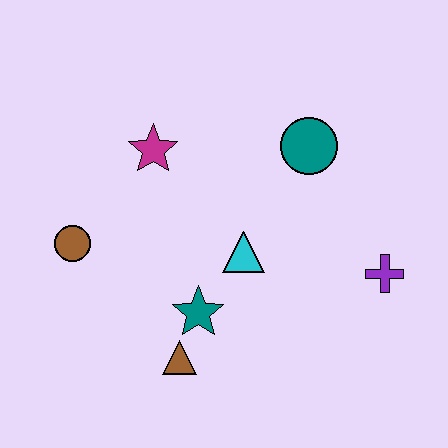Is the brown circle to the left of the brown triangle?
Yes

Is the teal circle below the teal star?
No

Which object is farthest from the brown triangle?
The teal circle is farthest from the brown triangle.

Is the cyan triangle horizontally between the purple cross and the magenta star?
Yes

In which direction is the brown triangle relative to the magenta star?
The brown triangle is below the magenta star.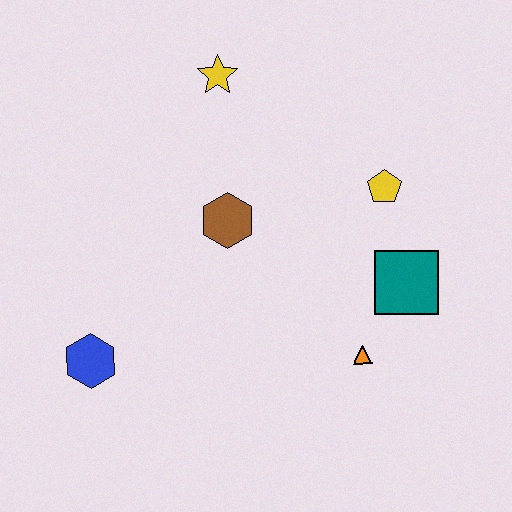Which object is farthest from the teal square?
The blue hexagon is farthest from the teal square.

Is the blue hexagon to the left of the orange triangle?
Yes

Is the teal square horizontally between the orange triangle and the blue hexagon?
No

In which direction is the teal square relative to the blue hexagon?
The teal square is to the right of the blue hexagon.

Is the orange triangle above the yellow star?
No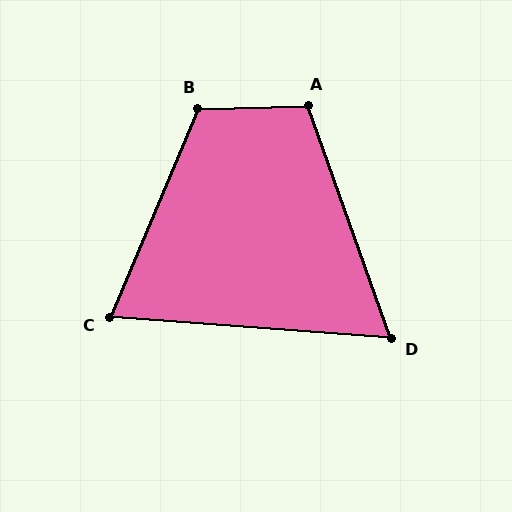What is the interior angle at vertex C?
Approximately 72 degrees (acute).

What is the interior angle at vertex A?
Approximately 108 degrees (obtuse).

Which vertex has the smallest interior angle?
D, at approximately 66 degrees.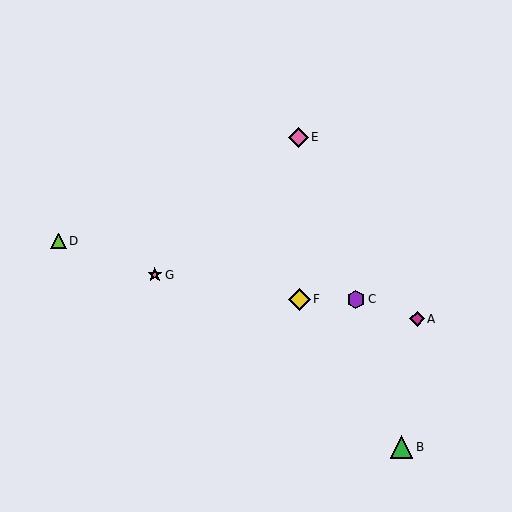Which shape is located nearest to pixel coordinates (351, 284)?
The purple hexagon (labeled C) at (356, 299) is nearest to that location.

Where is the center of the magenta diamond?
The center of the magenta diamond is at (417, 319).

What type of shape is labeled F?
Shape F is a yellow diamond.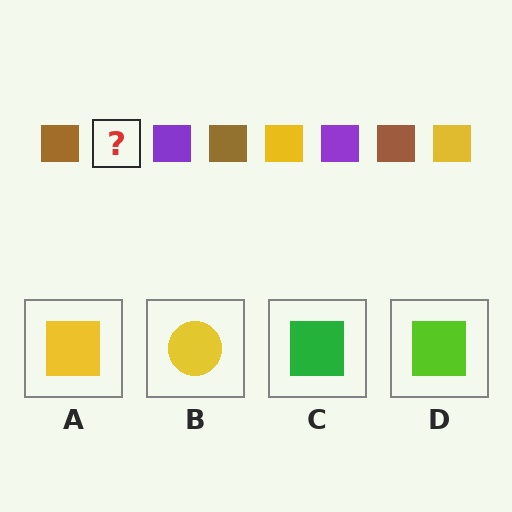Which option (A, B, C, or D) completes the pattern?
A.